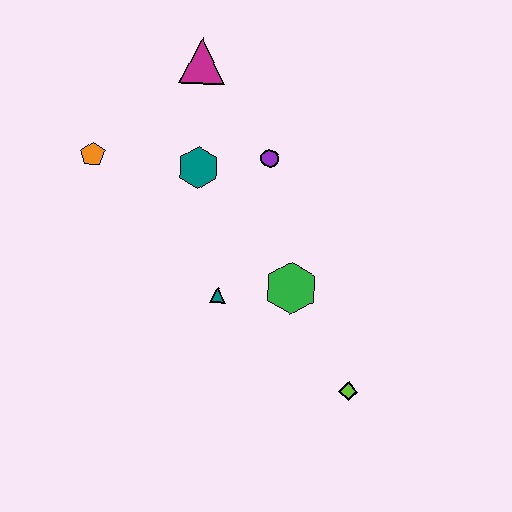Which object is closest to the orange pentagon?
The teal hexagon is closest to the orange pentagon.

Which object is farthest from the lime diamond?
The magenta triangle is farthest from the lime diamond.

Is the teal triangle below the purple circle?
Yes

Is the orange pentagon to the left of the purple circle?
Yes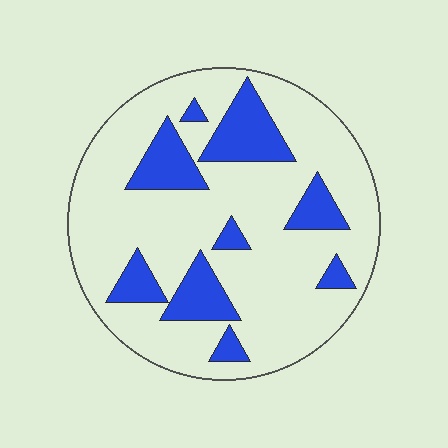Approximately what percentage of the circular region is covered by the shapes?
Approximately 20%.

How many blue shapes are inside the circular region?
9.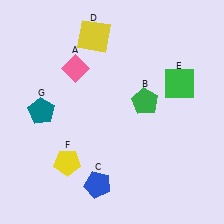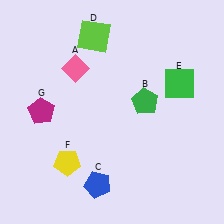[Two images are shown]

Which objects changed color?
D changed from yellow to lime. G changed from teal to magenta.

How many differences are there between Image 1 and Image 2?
There are 2 differences between the two images.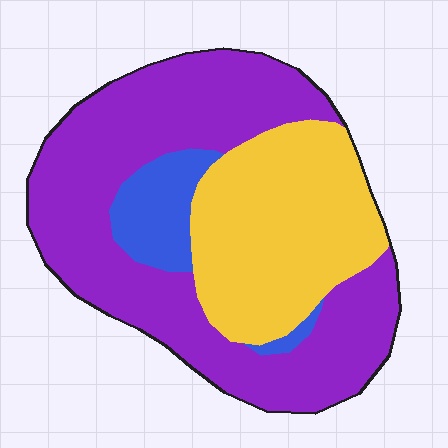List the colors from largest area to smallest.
From largest to smallest: purple, yellow, blue.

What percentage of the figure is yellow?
Yellow takes up about one third (1/3) of the figure.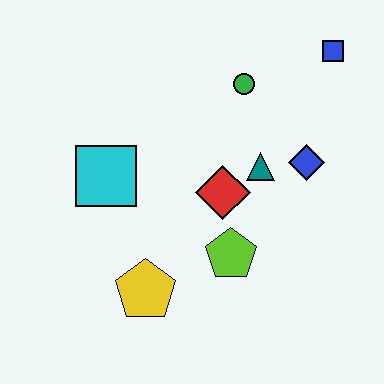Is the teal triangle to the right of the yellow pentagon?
Yes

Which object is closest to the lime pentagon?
The red diamond is closest to the lime pentagon.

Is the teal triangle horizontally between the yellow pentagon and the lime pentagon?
No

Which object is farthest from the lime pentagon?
The blue square is farthest from the lime pentagon.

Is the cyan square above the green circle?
No